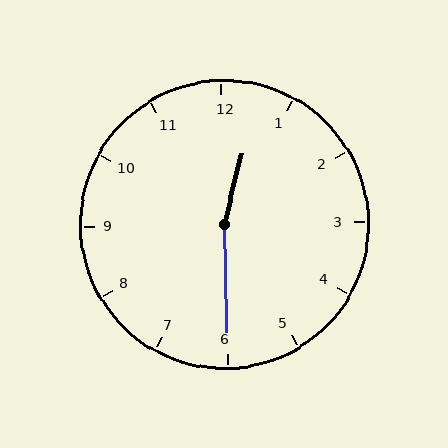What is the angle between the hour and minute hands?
Approximately 165 degrees.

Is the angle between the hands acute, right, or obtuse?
It is obtuse.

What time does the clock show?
12:30.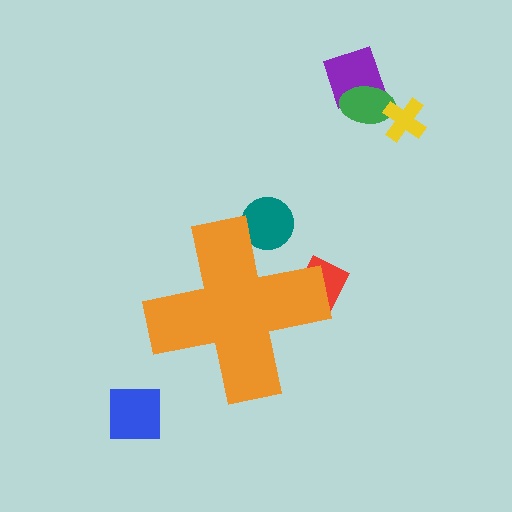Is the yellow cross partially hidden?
No, the yellow cross is fully visible.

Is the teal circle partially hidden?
Yes, the teal circle is partially hidden behind the orange cross.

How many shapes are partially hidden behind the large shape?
2 shapes are partially hidden.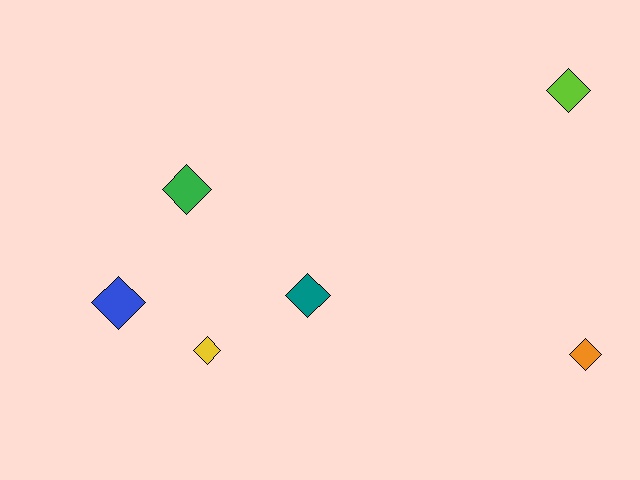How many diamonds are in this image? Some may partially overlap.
There are 6 diamonds.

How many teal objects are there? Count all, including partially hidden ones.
There is 1 teal object.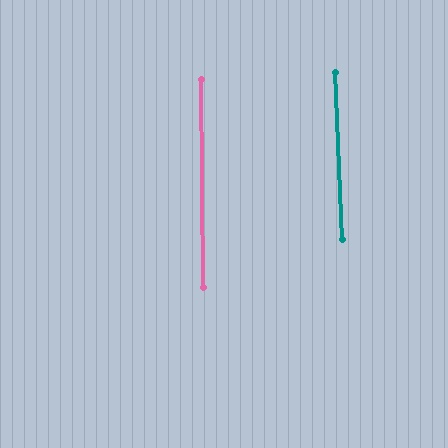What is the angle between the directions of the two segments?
Approximately 2 degrees.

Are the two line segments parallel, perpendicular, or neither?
Parallel — their directions differ by only 1.7°.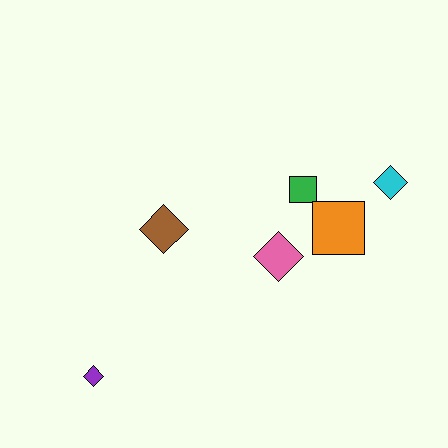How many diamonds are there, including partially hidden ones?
There are 4 diamonds.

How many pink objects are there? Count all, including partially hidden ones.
There is 1 pink object.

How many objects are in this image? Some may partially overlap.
There are 6 objects.